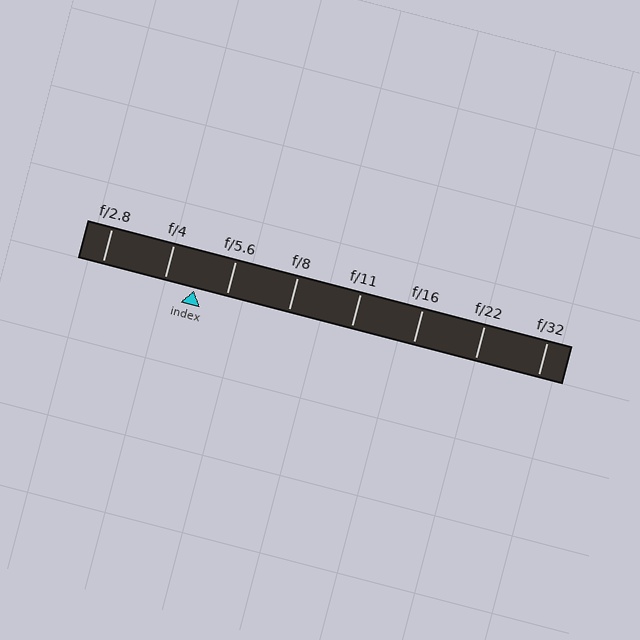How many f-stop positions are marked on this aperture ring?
There are 8 f-stop positions marked.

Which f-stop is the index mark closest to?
The index mark is closest to f/4.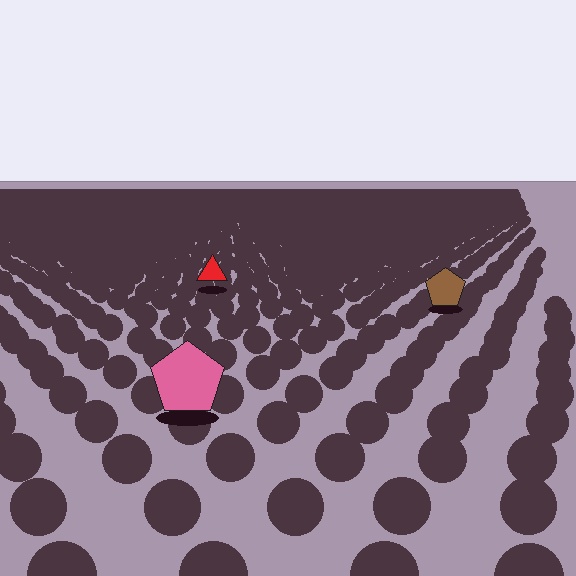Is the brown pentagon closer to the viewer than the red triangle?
Yes. The brown pentagon is closer — you can tell from the texture gradient: the ground texture is coarser near it.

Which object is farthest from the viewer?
The red triangle is farthest from the viewer. It appears smaller and the ground texture around it is denser.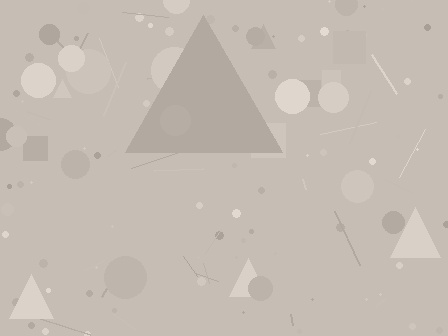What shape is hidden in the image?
A triangle is hidden in the image.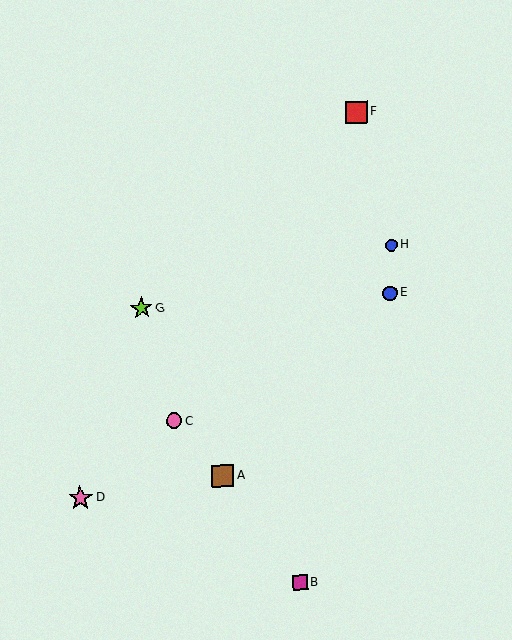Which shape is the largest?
The pink star (labeled D) is the largest.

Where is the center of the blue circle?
The center of the blue circle is at (391, 245).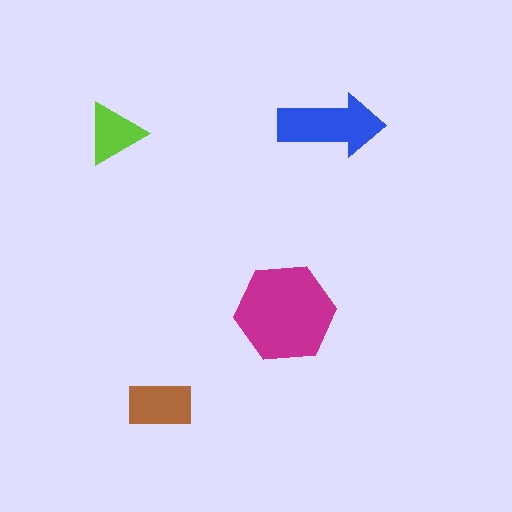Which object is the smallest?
The lime triangle.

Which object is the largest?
The magenta hexagon.